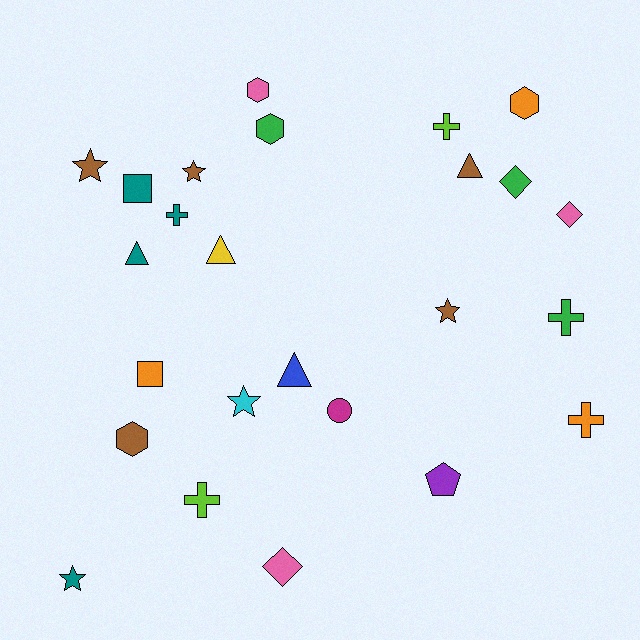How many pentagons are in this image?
There is 1 pentagon.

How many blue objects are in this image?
There is 1 blue object.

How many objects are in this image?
There are 25 objects.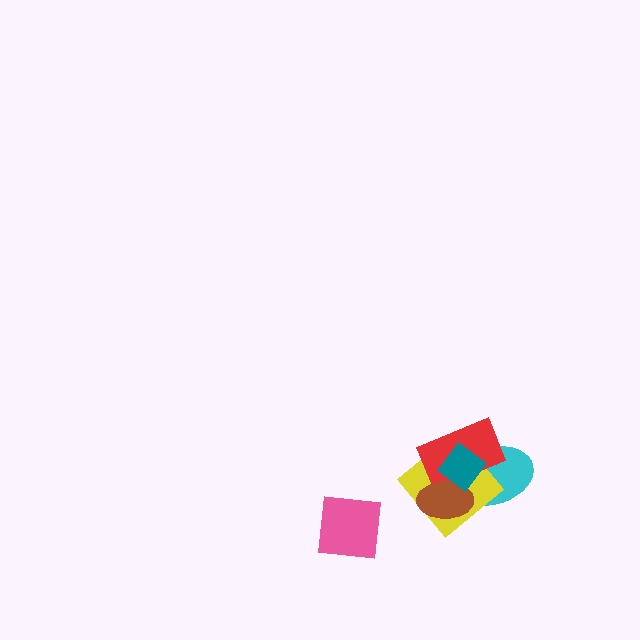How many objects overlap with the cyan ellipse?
4 objects overlap with the cyan ellipse.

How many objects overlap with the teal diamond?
4 objects overlap with the teal diamond.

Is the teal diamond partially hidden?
No, no other shape covers it.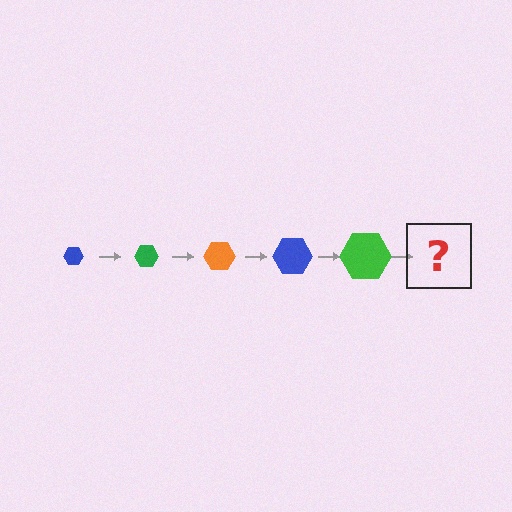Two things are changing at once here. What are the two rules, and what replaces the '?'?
The two rules are that the hexagon grows larger each step and the color cycles through blue, green, and orange. The '?' should be an orange hexagon, larger than the previous one.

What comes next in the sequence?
The next element should be an orange hexagon, larger than the previous one.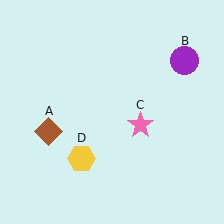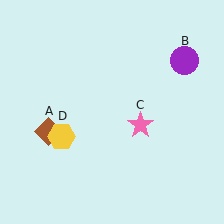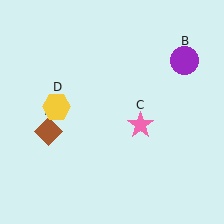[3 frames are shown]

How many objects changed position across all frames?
1 object changed position: yellow hexagon (object D).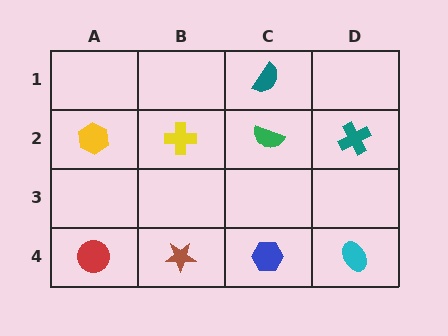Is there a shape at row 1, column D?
No, that cell is empty.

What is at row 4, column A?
A red circle.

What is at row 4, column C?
A blue hexagon.